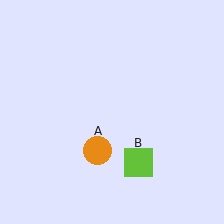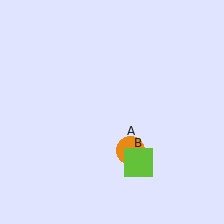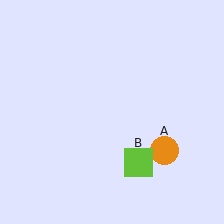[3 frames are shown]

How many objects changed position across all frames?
1 object changed position: orange circle (object A).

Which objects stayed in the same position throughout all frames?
Lime square (object B) remained stationary.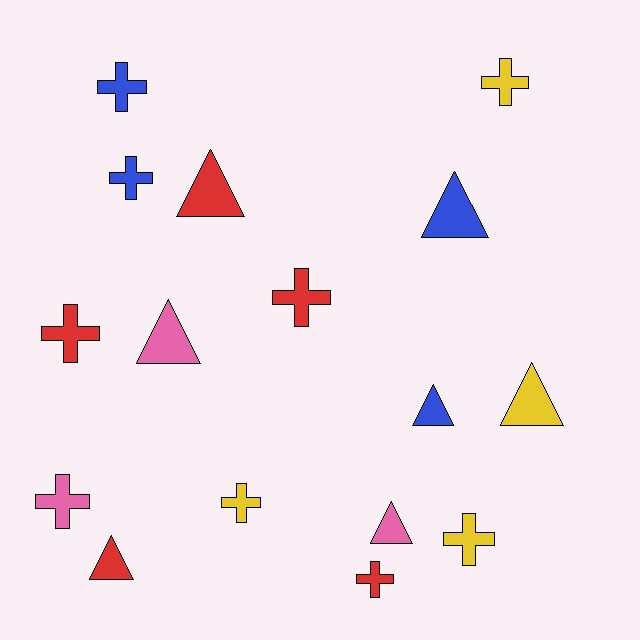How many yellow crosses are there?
There are 3 yellow crosses.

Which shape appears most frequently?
Cross, with 9 objects.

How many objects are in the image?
There are 16 objects.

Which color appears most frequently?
Red, with 5 objects.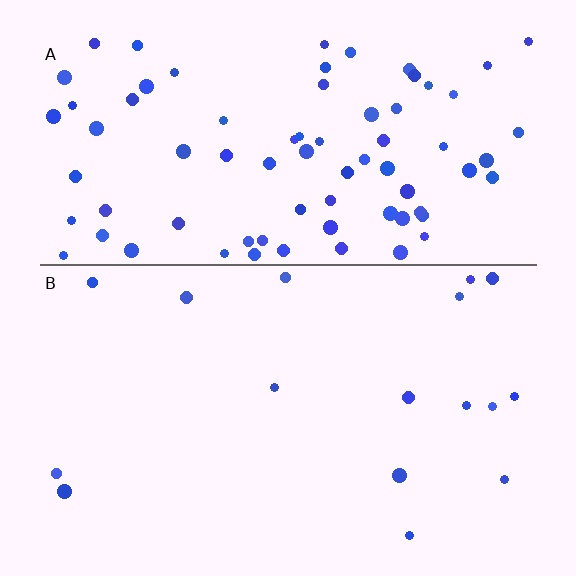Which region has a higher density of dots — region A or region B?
A (the top).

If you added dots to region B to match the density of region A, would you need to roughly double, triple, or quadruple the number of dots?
Approximately quadruple.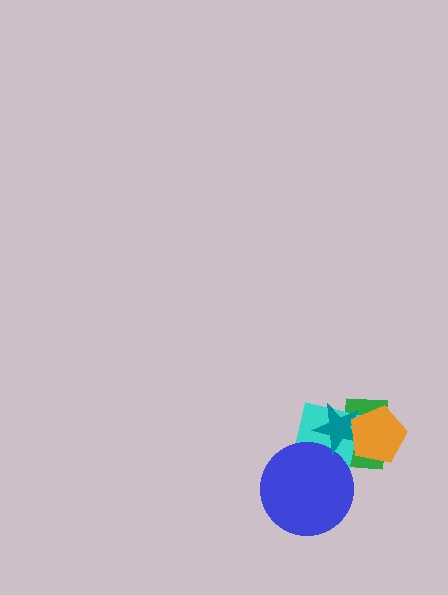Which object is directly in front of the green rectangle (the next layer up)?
The cyan square is directly in front of the green rectangle.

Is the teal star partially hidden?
Yes, it is partially covered by another shape.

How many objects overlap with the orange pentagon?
3 objects overlap with the orange pentagon.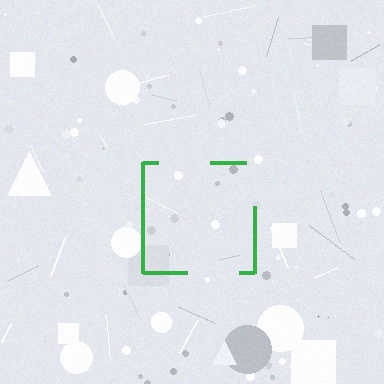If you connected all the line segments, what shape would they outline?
They would outline a square.